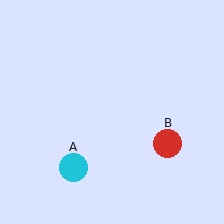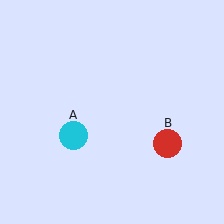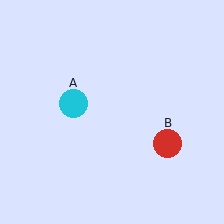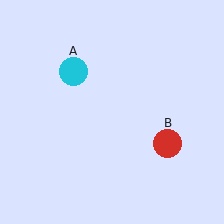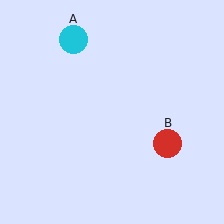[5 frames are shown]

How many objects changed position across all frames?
1 object changed position: cyan circle (object A).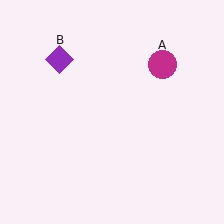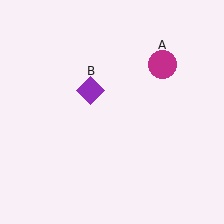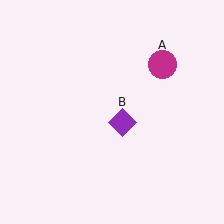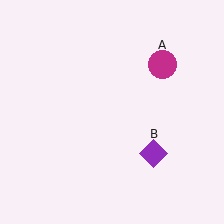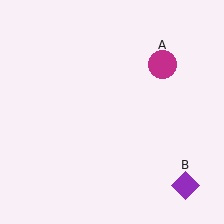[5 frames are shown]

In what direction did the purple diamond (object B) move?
The purple diamond (object B) moved down and to the right.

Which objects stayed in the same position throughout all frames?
Magenta circle (object A) remained stationary.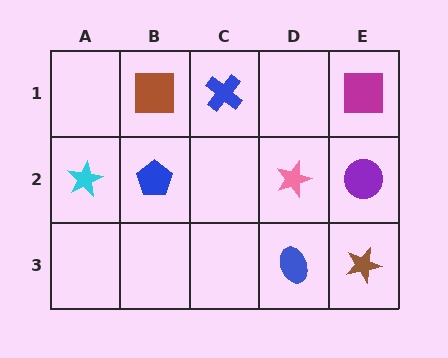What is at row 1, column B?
A brown square.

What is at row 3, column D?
A blue ellipse.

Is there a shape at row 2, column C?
No, that cell is empty.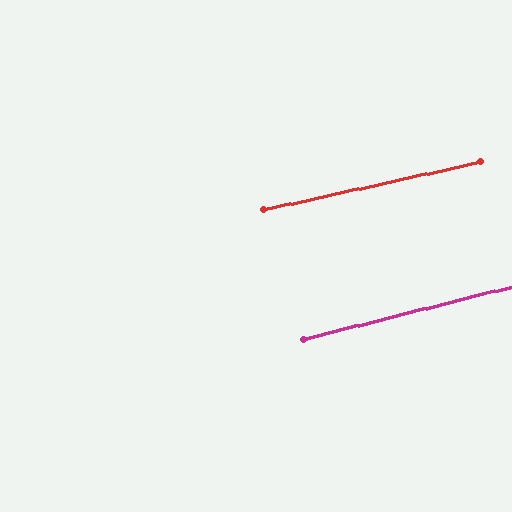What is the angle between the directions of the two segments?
Approximately 2 degrees.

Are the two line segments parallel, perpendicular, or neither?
Parallel — their directions differ by only 1.8°.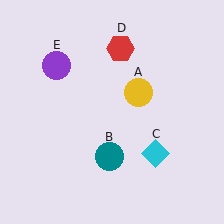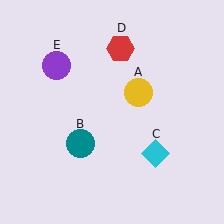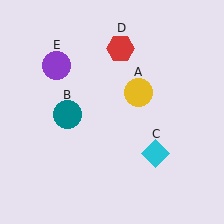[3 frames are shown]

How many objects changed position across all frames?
1 object changed position: teal circle (object B).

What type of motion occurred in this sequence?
The teal circle (object B) rotated clockwise around the center of the scene.